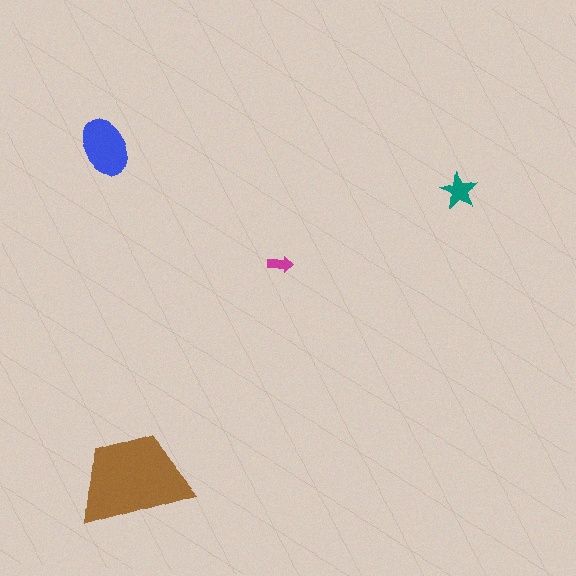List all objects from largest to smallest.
The brown trapezoid, the blue ellipse, the teal star, the magenta arrow.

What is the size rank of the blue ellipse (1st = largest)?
2nd.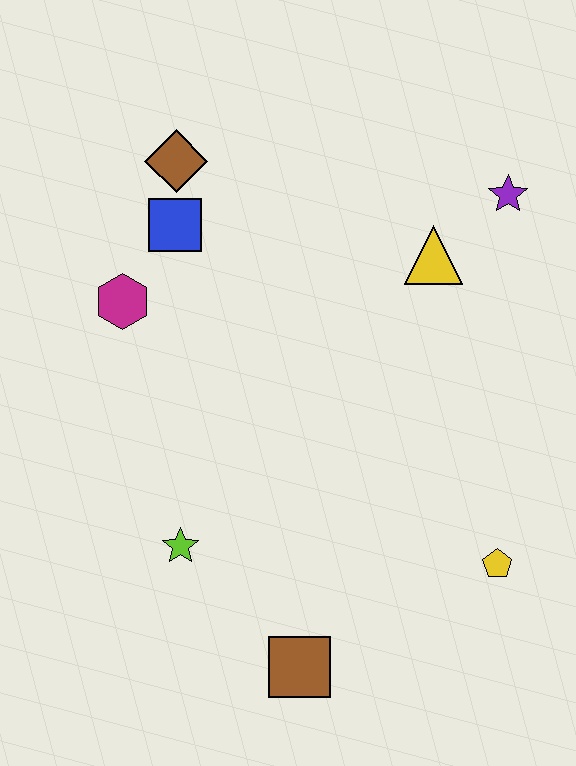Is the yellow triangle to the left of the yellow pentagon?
Yes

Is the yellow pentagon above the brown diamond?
No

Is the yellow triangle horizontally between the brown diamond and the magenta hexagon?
No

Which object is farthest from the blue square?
The yellow pentagon is farthest from the blue square.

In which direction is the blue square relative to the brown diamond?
The blue square is below the brown diamond.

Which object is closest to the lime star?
The brown square is closest to the lime star.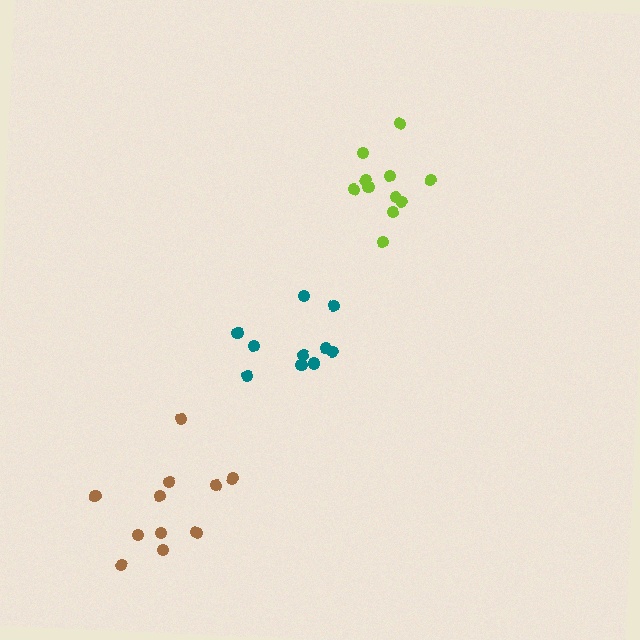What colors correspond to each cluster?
The clusters are colored: brown, lime, teal.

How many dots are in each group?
Group 1: 11 dots, Group 2: 11 dots, Group 3: 10 dots (32 total).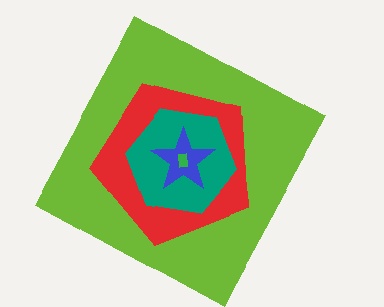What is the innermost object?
The green rectangle.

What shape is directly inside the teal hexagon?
The blue star.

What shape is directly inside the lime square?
The red pentagon.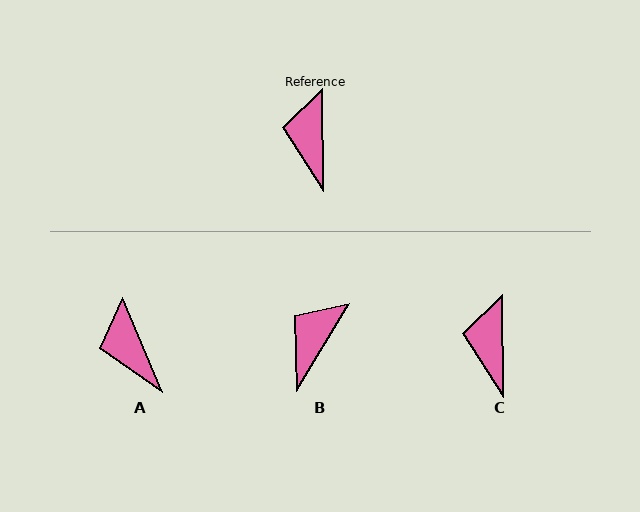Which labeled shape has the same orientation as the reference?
C.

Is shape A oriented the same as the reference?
No, it is off by about 23 degrees.